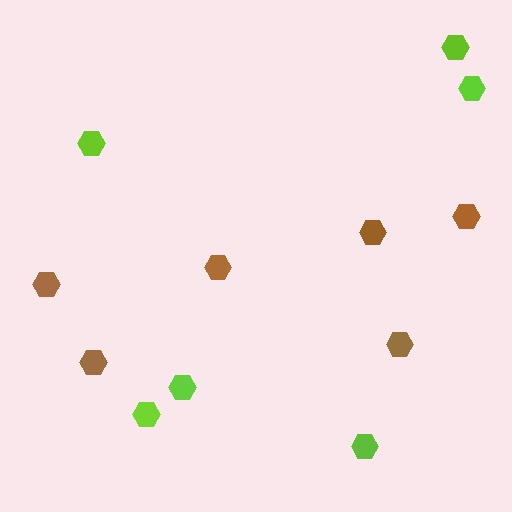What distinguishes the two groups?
There are 2 groups: one group of brown hexagons (6) and one group of lime hexagons (6).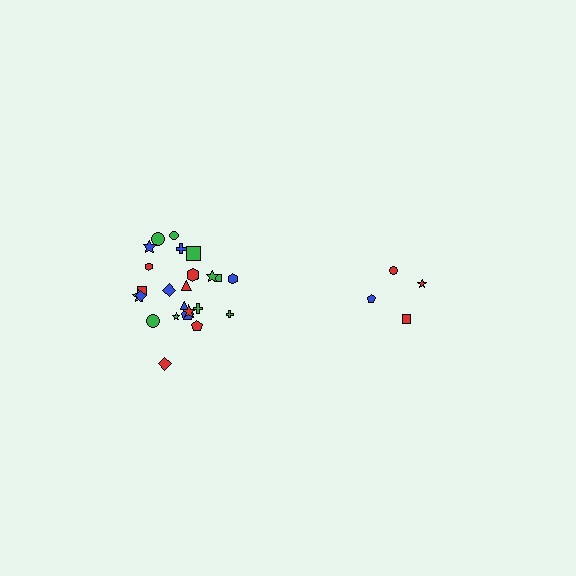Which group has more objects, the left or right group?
The left group.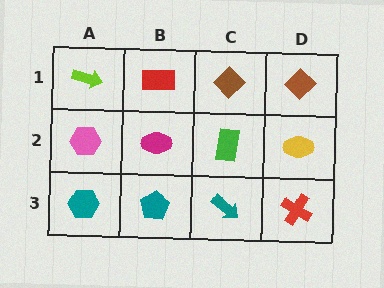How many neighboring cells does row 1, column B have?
3.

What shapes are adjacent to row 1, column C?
A green rectangle (row 2, column C), a red rectangle (row 1, column B), a brown diamond (row 1, column D).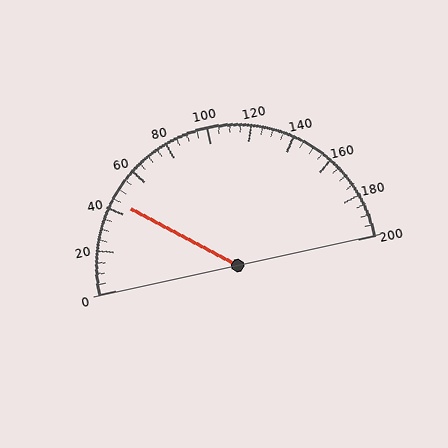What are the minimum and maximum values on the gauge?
The gauge ranges from 0 to 200.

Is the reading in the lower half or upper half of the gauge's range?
The reading is in the lower half of the range (0 to 200).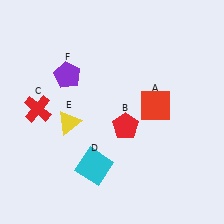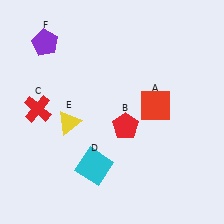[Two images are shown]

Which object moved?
The purple pentagon (F) moved up.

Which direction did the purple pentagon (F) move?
The purple pentagon (F) moved up.